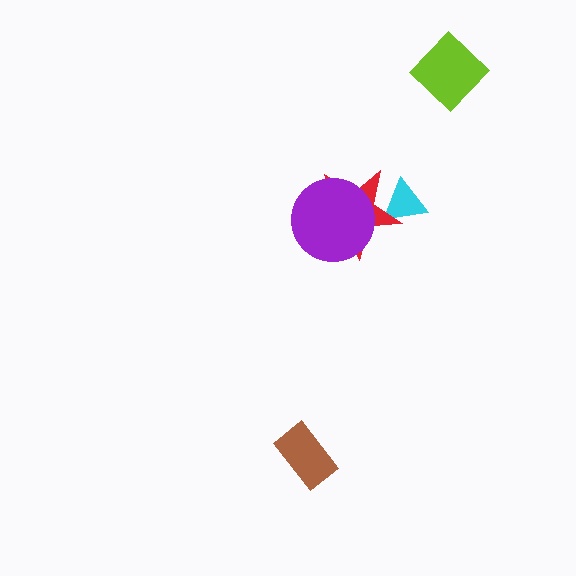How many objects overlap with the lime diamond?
0 objects overlap with the lime diamond.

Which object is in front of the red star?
The purple circle is in front of the red star.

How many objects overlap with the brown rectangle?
0 objects overlap with the brown rectangle.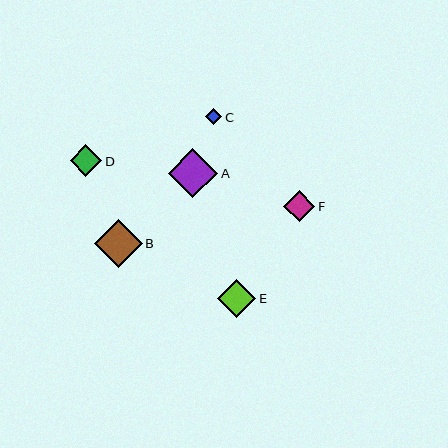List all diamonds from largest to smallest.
From largest to smallest: A, B, E, D, F, C.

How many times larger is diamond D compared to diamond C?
Diamond D is approximately 2.0 times the size of diamond C.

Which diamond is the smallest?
Diamond C is the smallest with a size of approximately 16 pixels.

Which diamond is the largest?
Diamond A is the largest with a size of approximately 49 pixels.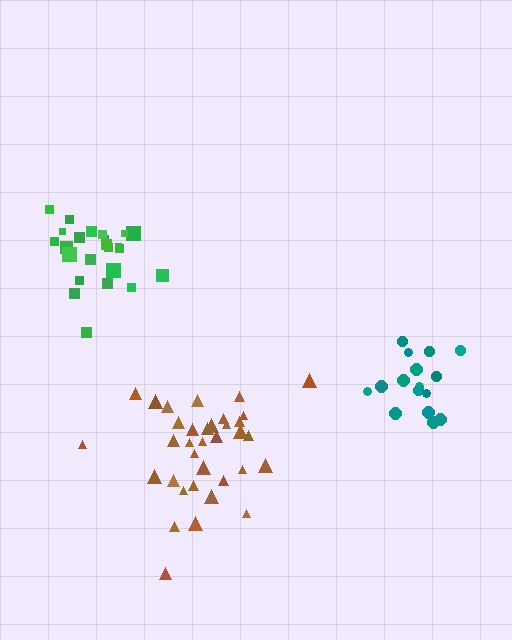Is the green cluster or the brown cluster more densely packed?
Green.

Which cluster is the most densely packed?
Teal.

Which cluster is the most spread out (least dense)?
Brown.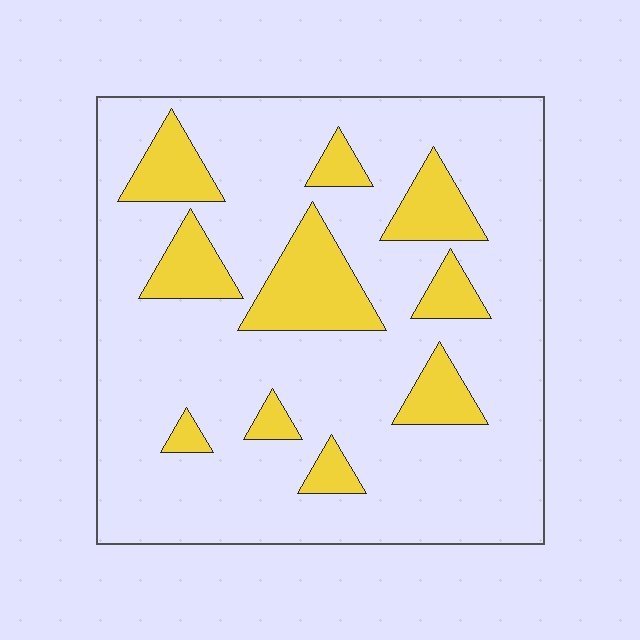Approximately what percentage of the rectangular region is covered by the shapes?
Approximately 20%.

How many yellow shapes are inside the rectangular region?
10.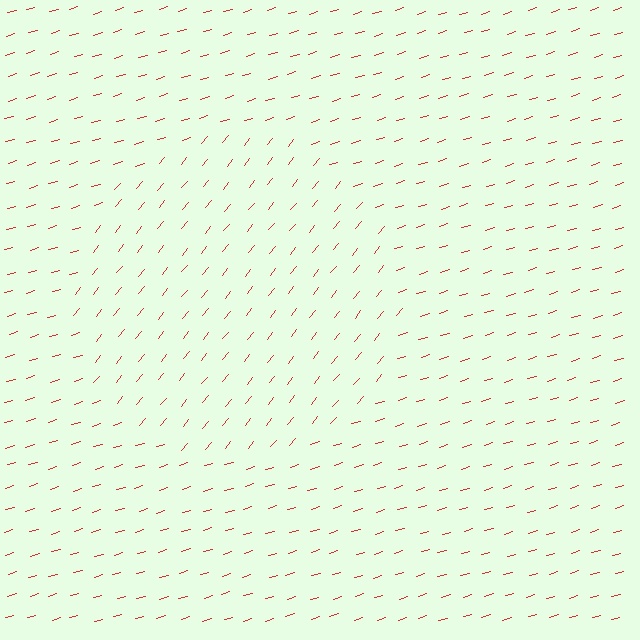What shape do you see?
I see a circle.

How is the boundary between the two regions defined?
The boundary is defined purely by a change in line orientation (approximately 34 degrees difference). All lines are the same color and thickness.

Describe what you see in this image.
The image is filled with small red line segments. A circle region in the image has lines oriented differently from the surrounding lines, creating a visible texture boundary.